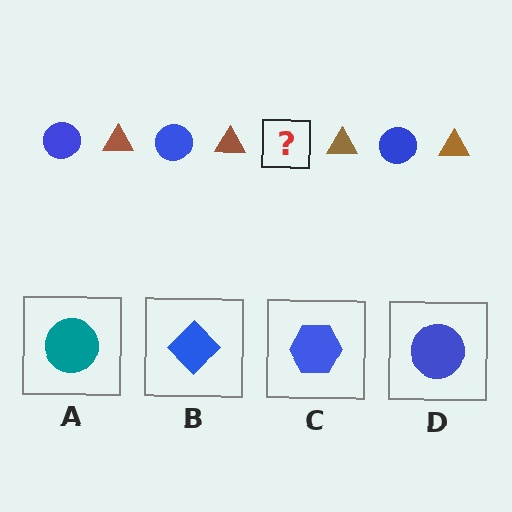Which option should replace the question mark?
Option D.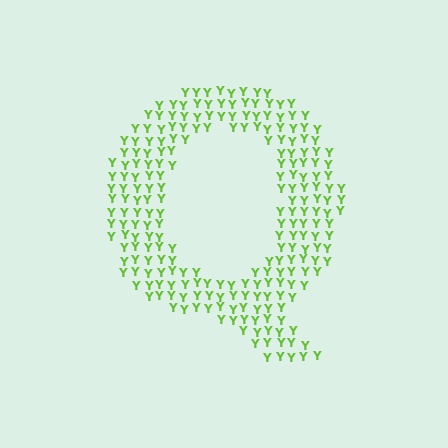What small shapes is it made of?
It is made of small letter Y's.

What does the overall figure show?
The overall figure shows the letter Q.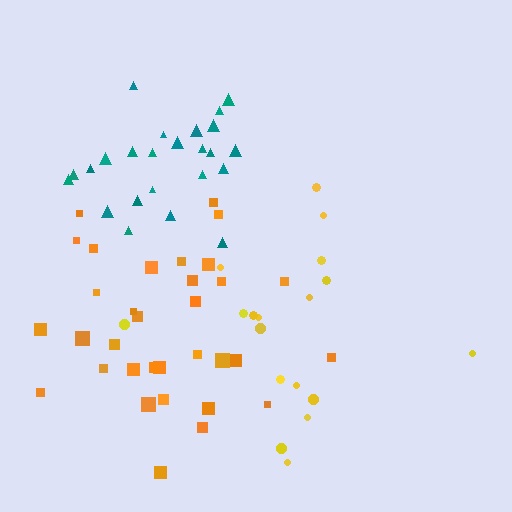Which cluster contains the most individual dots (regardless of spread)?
Orange (33).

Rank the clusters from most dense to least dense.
teal, orange, yellow.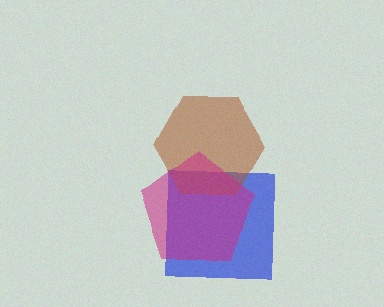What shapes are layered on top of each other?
The layered shapes are: a blue square, a brown hexagon, a magenta pentagon.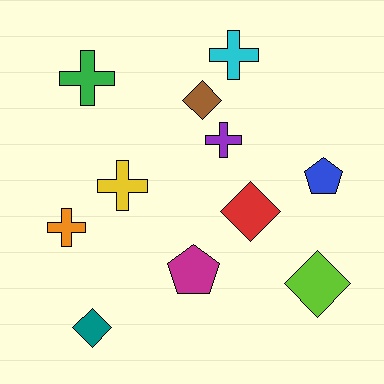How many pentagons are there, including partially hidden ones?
There are 2 pentagons.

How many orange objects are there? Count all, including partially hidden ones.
There is 1 orange object.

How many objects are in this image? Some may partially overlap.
There are 11 objects.